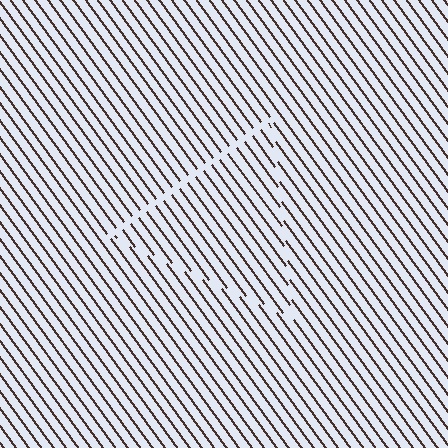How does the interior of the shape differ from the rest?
The interior of the shape contains the same grating, shifted by half a period — the contour is defined by the phase discontinuity where line-ends from the inner and outer gratings abut.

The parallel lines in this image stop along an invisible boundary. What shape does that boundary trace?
An illusory triangle. The interior of the shape contains the same grating, shifted by half a period — the contour is defined by the phase discontinuity where line-ends from the inner and outer gratings abut.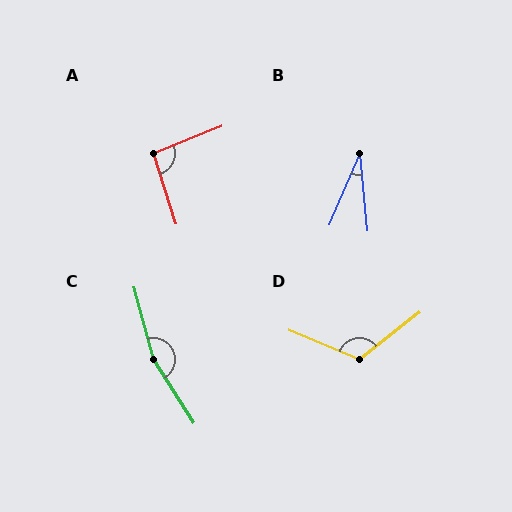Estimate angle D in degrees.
Approximately 119 degrees.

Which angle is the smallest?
B, at approximately 29 degrees.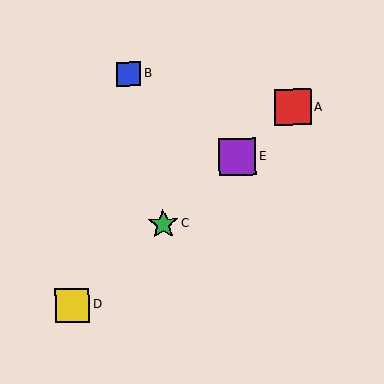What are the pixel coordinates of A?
Object A is at (293, 107).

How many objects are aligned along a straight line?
4 objects (A, C, D, E) are aligned along a straight line.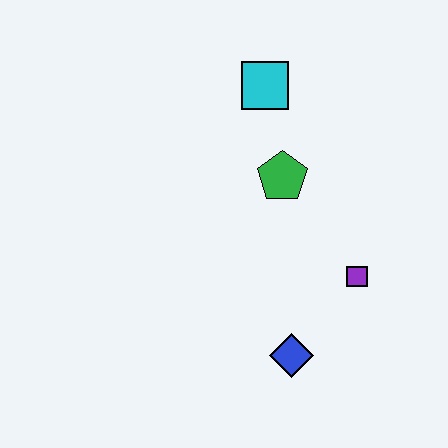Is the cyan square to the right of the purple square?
No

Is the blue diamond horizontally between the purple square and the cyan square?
Yes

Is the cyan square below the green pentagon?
No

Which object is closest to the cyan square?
The green pentagon is closest to the cyan square.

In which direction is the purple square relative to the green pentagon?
The purple square is below the green pentagon.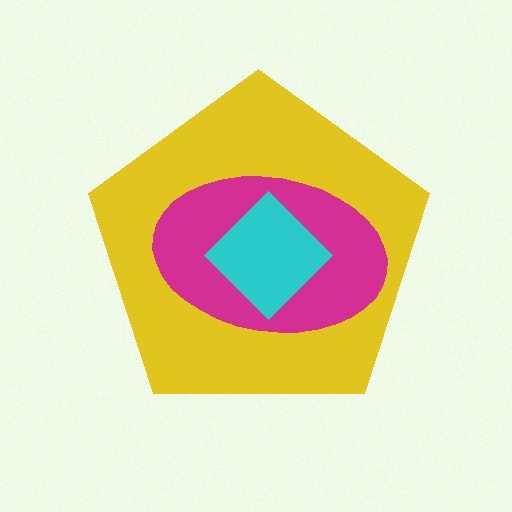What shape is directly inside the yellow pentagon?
The magenta ellipse.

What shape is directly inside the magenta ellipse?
The cyan diamond.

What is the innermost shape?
The cyan diamond.